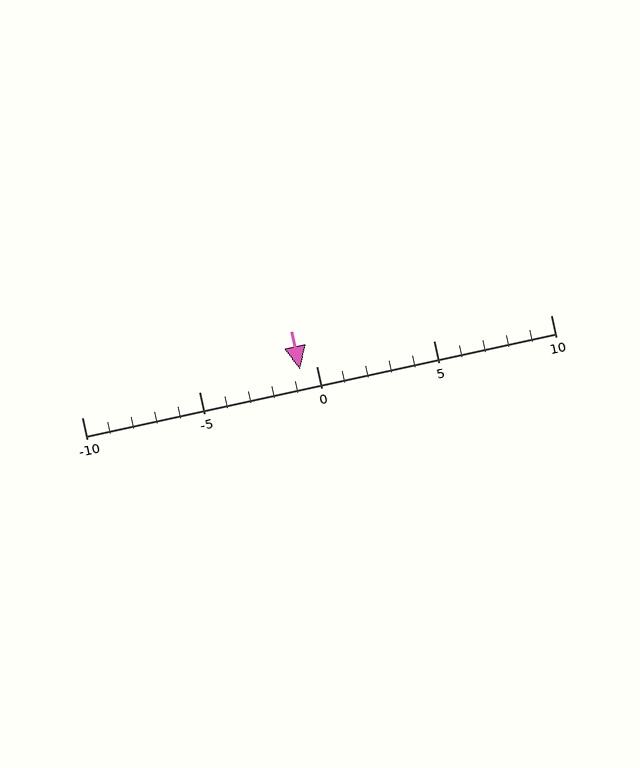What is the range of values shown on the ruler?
The ruler shows values from -10 to 10.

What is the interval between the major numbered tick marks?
The major tick marks are spaced 5 units apart.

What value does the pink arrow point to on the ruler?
The pink arrow points to approximately -1.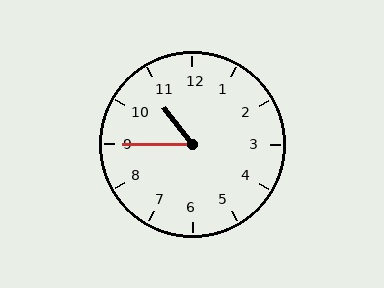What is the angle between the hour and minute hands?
Approximately 52 degrees.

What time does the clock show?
10:45.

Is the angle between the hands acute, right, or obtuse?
It is acute.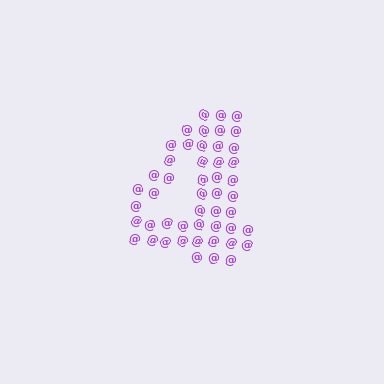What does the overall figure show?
The overall figure shows the digit 4.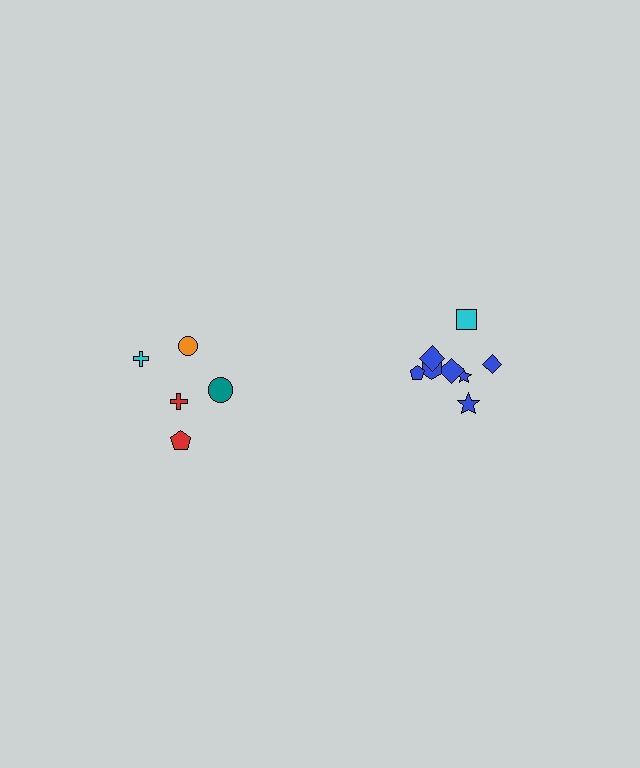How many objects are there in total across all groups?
There are 13 objects.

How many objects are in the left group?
There are 5 objects.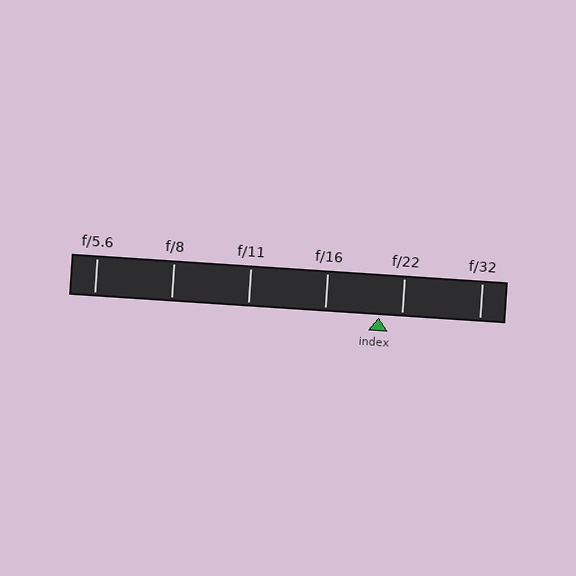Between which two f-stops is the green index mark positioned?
The index mark is between f/16 and f/22.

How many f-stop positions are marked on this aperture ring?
There are 6 f-stop positions marked.